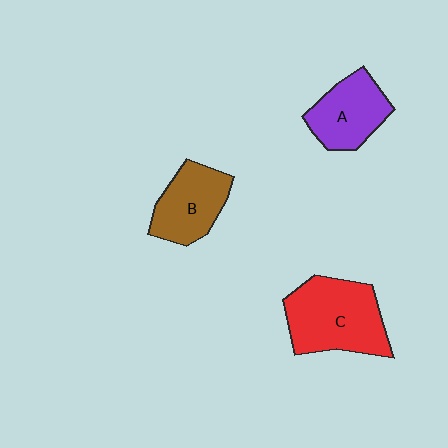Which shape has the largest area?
Shape C (red).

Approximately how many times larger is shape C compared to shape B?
Approximately 1.4 times.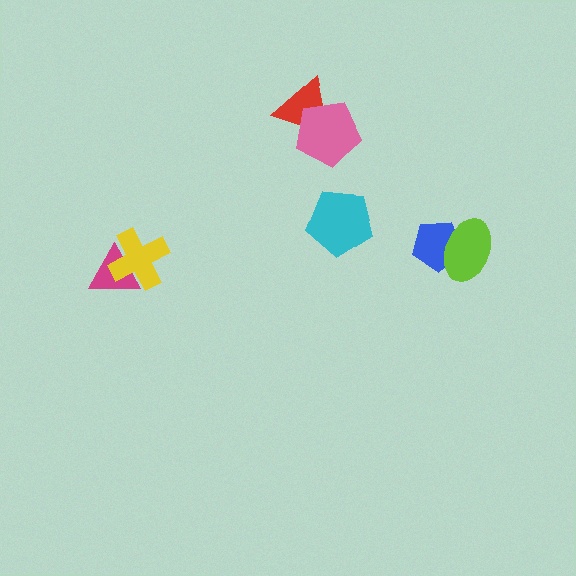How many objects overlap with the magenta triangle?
1 object overlaps with the magenta triangle.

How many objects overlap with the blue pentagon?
1 object overlaps with the blue pentagon.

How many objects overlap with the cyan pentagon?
0 objects overlap with the cyan pentagon.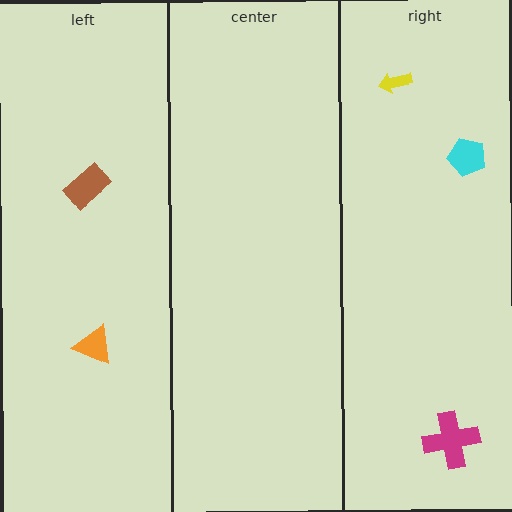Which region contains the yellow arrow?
The right region.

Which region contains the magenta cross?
The right region.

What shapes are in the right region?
The magenta cross, the yellow arrow, the cyan pentagon.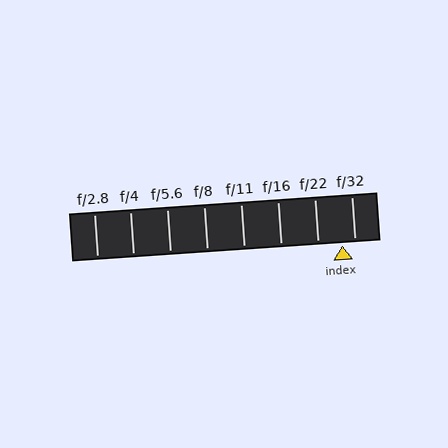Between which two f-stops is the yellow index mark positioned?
The index mark is between f/22 and f/32.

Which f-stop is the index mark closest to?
The index mark is closest to f/32.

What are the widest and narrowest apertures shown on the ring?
The widest aperture shown is f/2.8 and the narrowest is f/32.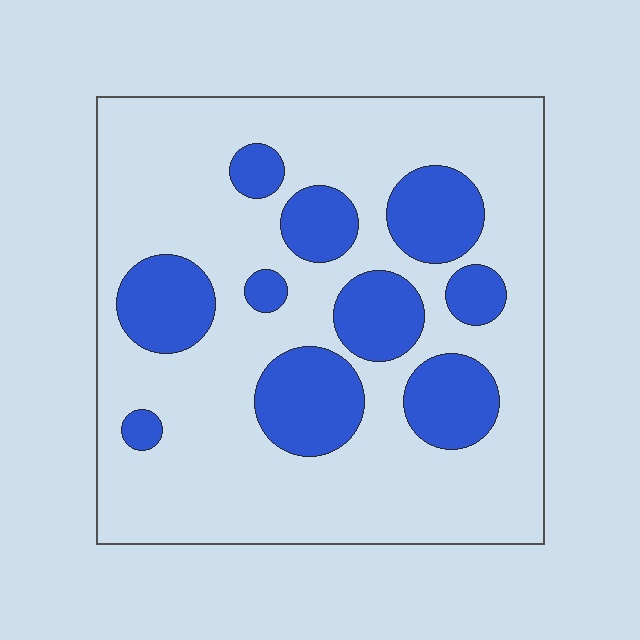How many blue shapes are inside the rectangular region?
10.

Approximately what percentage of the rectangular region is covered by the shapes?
Approximately 25%.